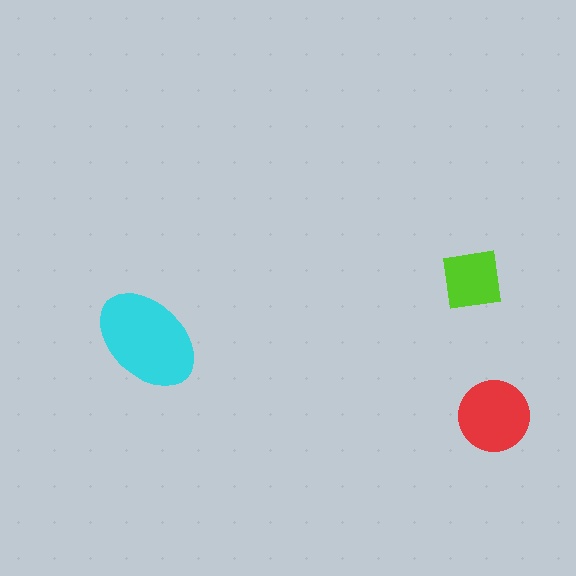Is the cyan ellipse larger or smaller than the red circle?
Larger.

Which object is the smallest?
The lime square.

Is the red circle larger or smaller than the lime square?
Larger.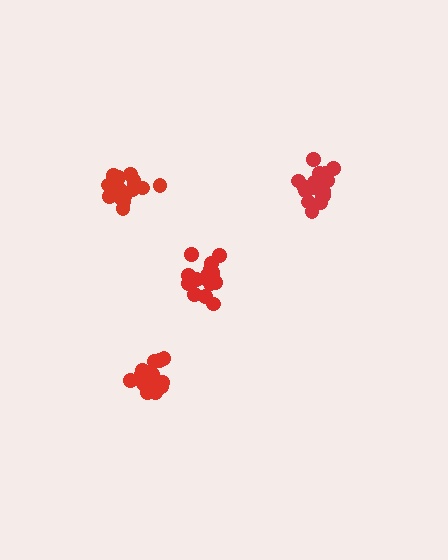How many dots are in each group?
Group 1: 19 dots, Group 2: 18 dots, Group 3: 16 dots, Group 4: 17 dots (70 total).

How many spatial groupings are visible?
There are 4 spatial groupings.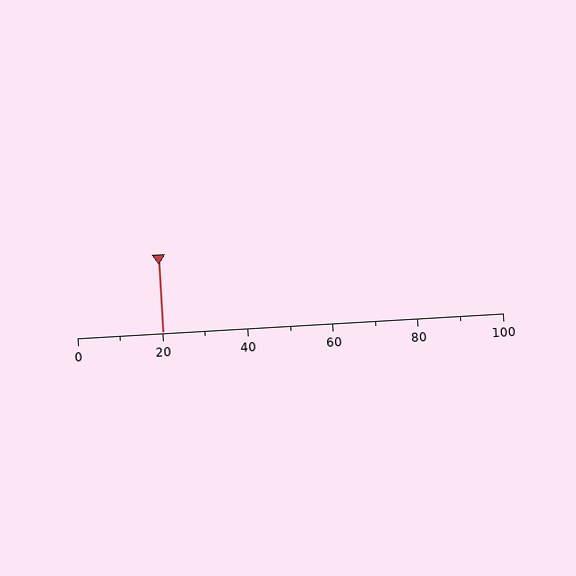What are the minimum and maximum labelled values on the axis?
The axis runs from 0 to 100.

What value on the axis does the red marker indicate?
The marker indicates approximately 20.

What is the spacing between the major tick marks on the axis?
The major ticks are spaced 20 apart.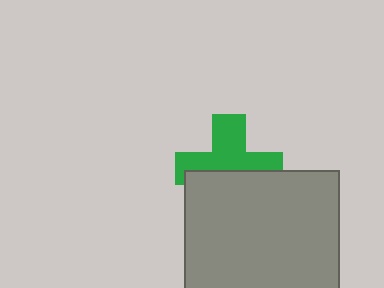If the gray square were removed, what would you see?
You would see the complete green cross.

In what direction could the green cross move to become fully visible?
The green cross could move up. That would shift it out from behind the gray square entirely.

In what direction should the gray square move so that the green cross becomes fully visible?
The gray square should move down. That is the shortest direction to clear the overlap and leave the green cross fully visible.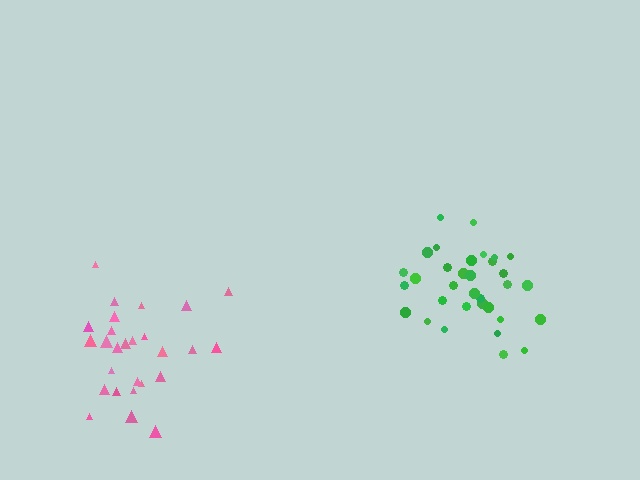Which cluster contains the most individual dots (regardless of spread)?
Green (33).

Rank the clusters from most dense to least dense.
green, pink.